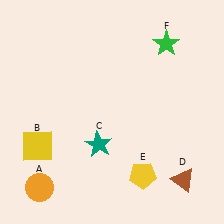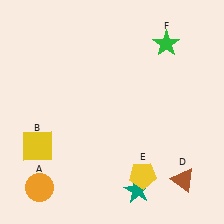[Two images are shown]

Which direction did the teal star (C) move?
The teal star (C) moved down.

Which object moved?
The teal star (C) moved down.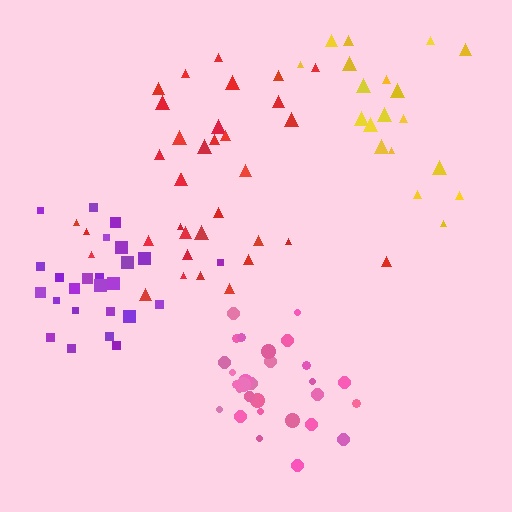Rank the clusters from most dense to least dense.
purple, pink, red, yellow.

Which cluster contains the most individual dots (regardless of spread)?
Red (35).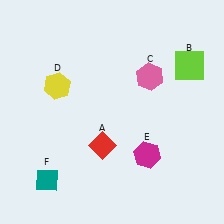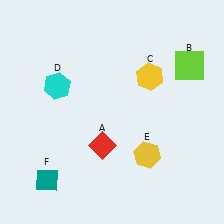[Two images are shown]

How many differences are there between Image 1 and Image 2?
There are 3 differences between the two images.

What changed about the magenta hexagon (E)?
In Image 1, E is magenta. In Image 2, it changed to yellow.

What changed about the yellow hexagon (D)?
In Image 1, D is yellow. In Image 2, it changed to cyan.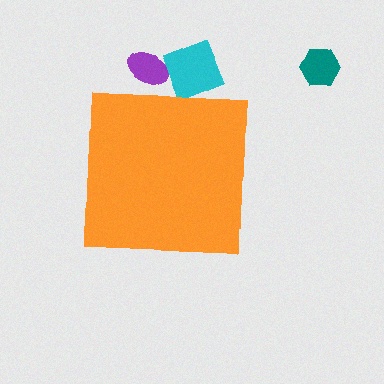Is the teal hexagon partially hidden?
No, the teal hexagon is fully visible.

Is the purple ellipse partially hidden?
Yes, the purple ellipse is partially hidden behind the orange square.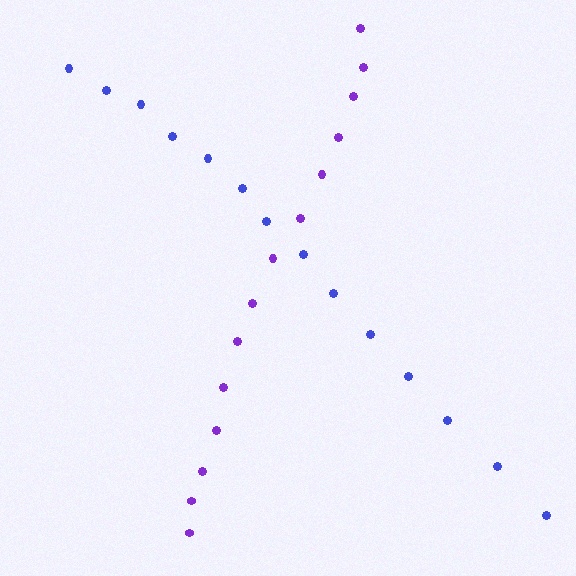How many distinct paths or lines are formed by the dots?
There are 2 distinct paths.